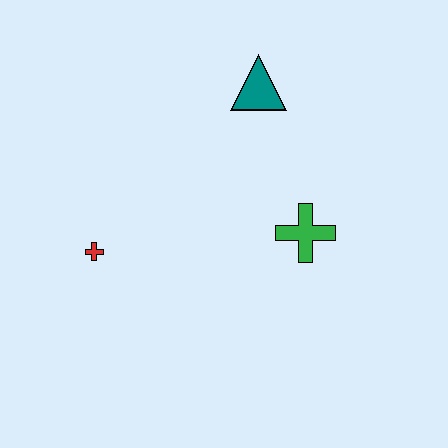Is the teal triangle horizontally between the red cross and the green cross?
Yes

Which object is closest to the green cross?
The teal triangle is closest to the green cross.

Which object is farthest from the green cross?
The red cross is farthest from the green cross.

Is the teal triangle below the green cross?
No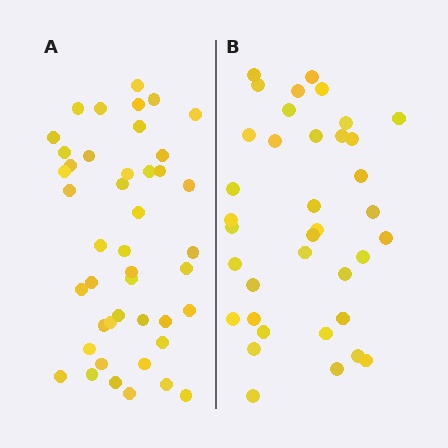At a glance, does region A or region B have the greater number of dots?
Region A (the left region) has more dots.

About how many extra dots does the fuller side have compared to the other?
Region A has roughly 8 or so more dots than region B.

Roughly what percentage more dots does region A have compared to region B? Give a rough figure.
About 20% more.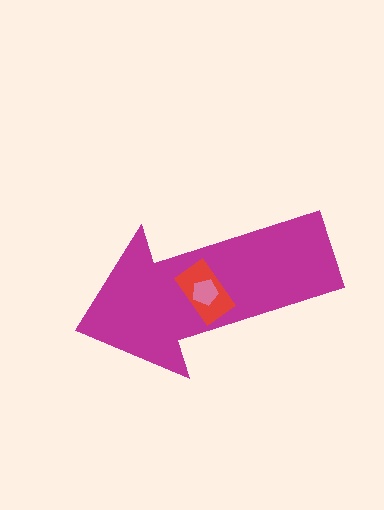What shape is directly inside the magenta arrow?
The red rectangle.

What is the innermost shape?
The pink pentagon.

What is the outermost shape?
The magenta arrow.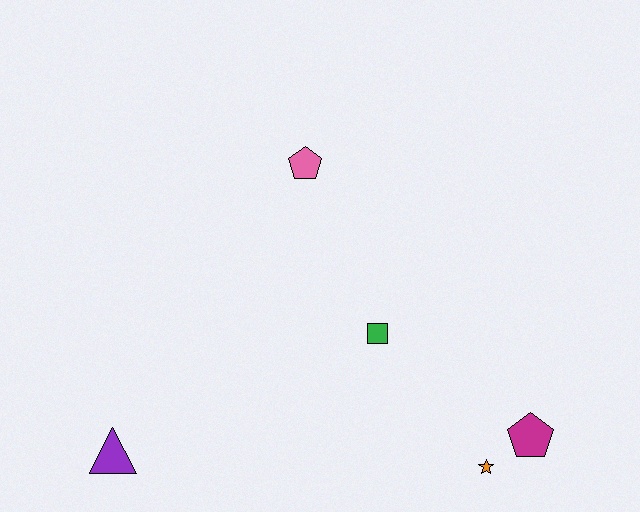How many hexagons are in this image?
There are no hexagons.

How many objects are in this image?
There are 5 objects.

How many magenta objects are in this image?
There is 1 magenta object.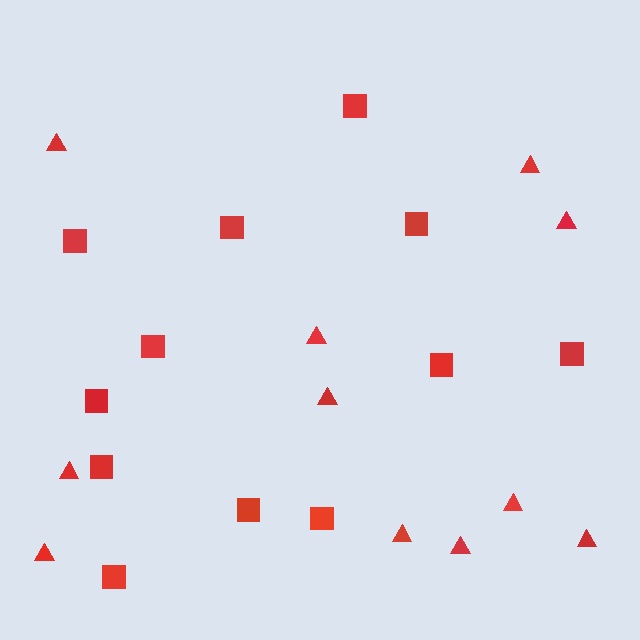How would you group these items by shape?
There are 2 groups: one group of triangles (11) and one group of squares (12).